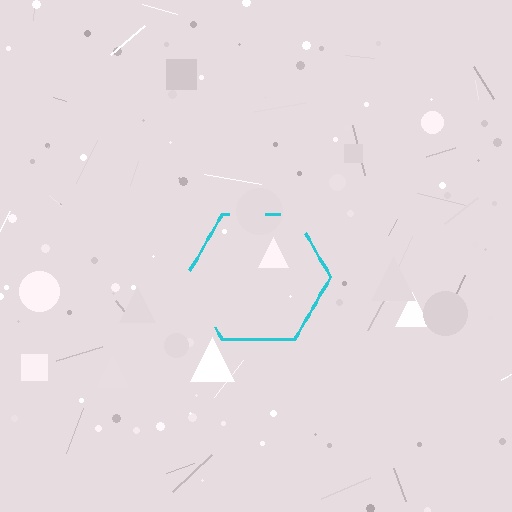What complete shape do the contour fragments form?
The contour fragments form a hexagon.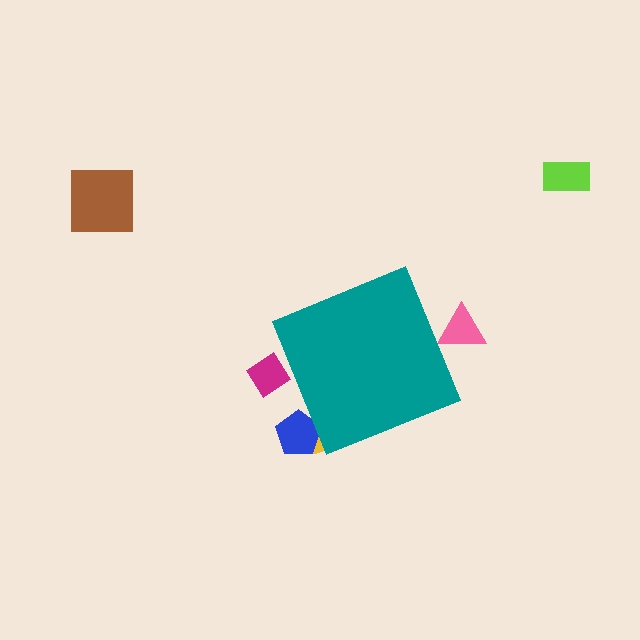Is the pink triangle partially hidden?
Yes, the pink triangle is partially hidden behind the teal diamond.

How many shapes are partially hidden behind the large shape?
4 shapes are partially hidden.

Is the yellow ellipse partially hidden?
Yes, the yellow ellipse is partially hidden behind the teal diamond.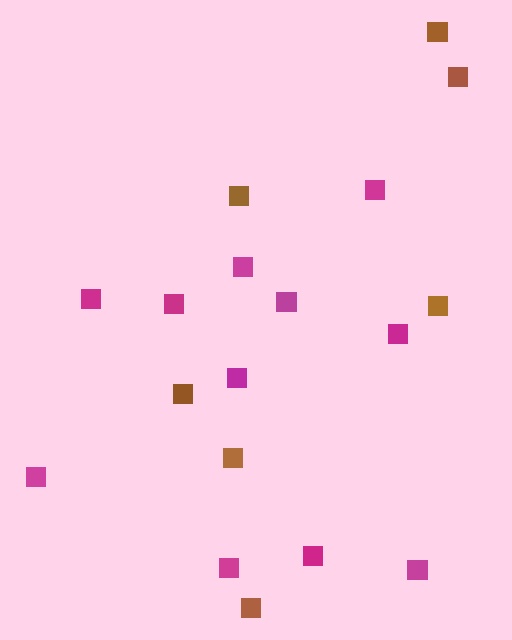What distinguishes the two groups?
There are 2 groups: one group of brown squares (7) and one group of magenta squares (11).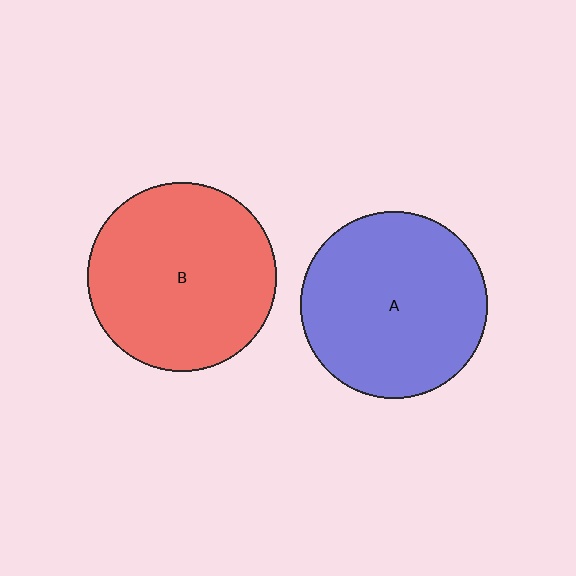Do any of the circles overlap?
No, none of the circles overlap.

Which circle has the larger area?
Circle B (red).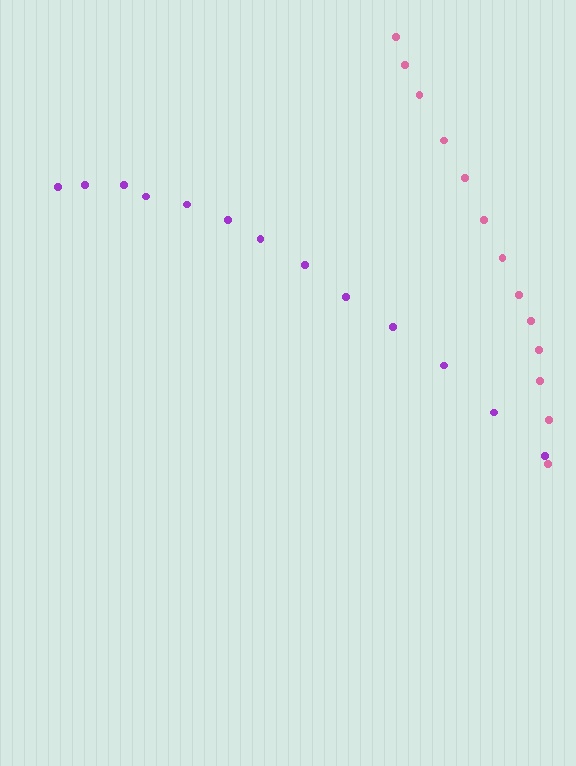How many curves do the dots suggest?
There are 2 distinct paths.